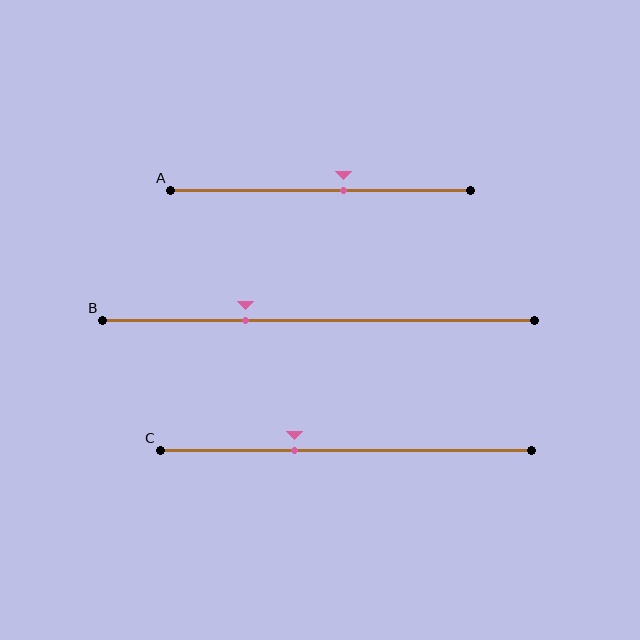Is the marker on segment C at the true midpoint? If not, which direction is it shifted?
No, the marker on segment C is shifted to the left by about 14% of the segment length.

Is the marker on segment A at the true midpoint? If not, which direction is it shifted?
No, the marker on segment A is shifted to the right by about 8% of the segment length.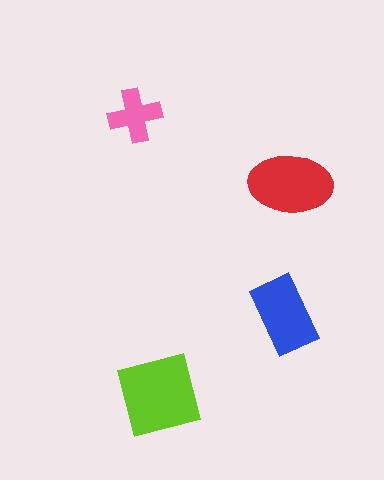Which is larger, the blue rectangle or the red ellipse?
The red ellipse.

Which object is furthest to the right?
The red ellipse is rightmost.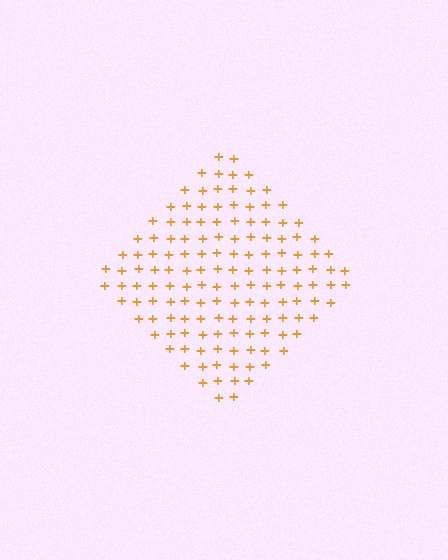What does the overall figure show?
The overall figure shows a diamond.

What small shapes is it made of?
It is made of small plus signs.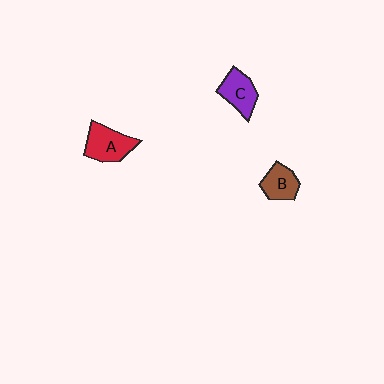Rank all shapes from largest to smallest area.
From largest to smallest: A (red), C (purple), B (brown).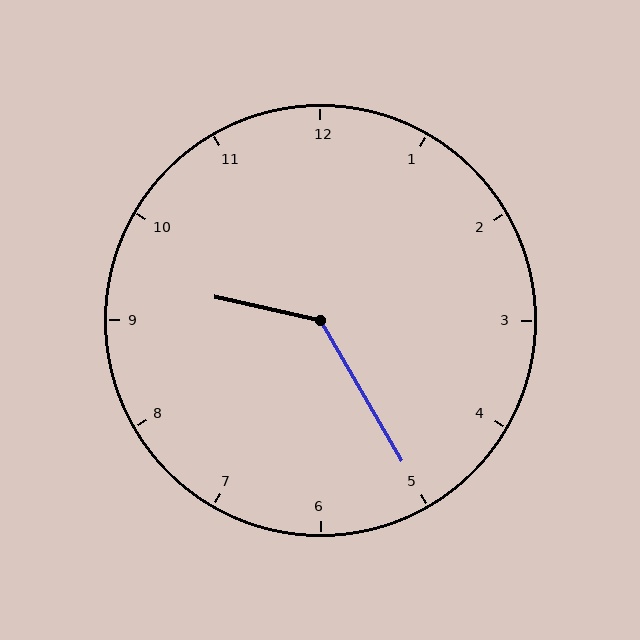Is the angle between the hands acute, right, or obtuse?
It is obtuse.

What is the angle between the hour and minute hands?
Approximately 132 degrees.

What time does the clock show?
9:25.